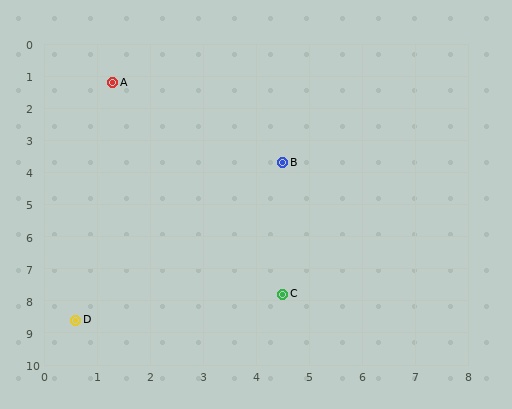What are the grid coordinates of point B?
Point B is at approximately (4.5, 3.7).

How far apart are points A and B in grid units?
Points A and B are about 4.1 grid units apart.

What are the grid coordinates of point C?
Point C is at approximately (4.5, 7.8).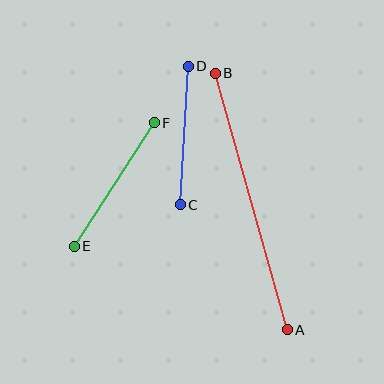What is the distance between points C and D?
The distance is approximately 139 pixels.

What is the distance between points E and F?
The distance is approximately 147 pixels.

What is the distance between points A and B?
The distance is approximately 266 pixels.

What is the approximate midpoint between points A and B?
The midpoint is at approximately (251, 202) pixels.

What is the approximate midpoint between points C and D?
The midpoint is at approximately (184, 135) pixels.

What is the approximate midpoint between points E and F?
The midpoint is at approximately (114, 184) pixels.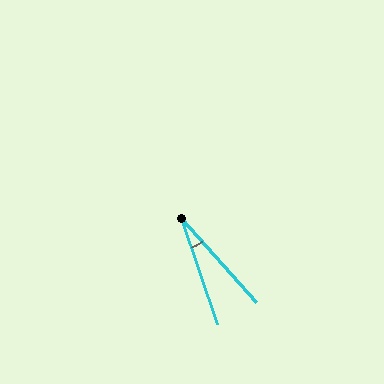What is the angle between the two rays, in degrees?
Approximately 23 degrees.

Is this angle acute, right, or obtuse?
It is acute.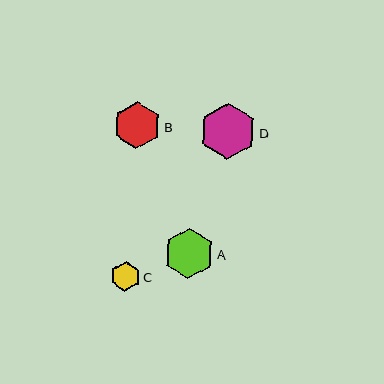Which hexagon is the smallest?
Hexagon C is the smallest with a size of approximately 29 pixels.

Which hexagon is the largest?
Hexagon D is the largest with a size of approximately 56 pixels.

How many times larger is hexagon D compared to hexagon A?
Hexagon D is approximately 1.1 times the size of hexagon A.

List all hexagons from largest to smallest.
From largest to smallest: D, A, B, C.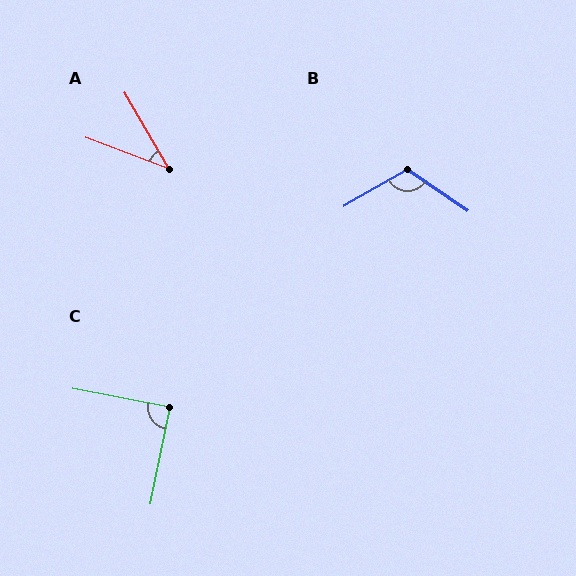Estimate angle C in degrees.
Approximately 90 degrees.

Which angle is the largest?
B, at approximately 116 degrees.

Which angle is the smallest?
A, at approximately 40 degrees.